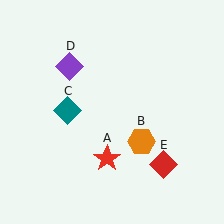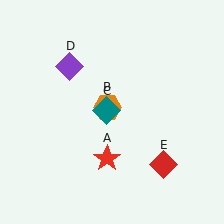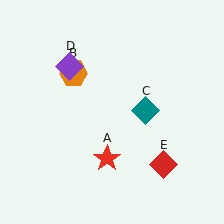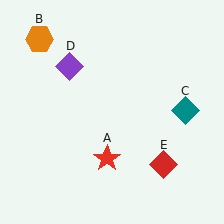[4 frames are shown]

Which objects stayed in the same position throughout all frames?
Red star (object A) and purple diamond (object D) and red diamond (object E) remained stationary.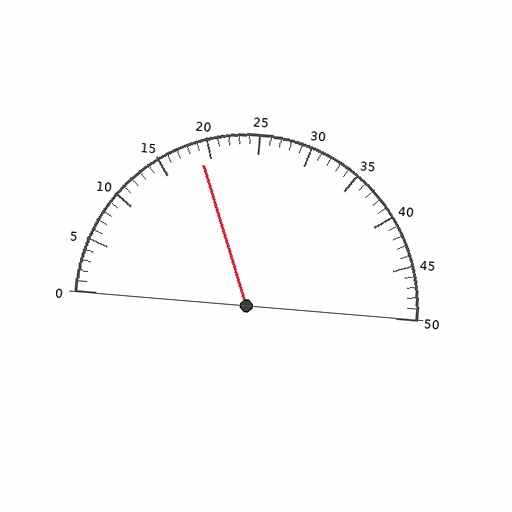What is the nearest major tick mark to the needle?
The nearest major tick mark is 20.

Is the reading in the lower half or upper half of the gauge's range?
The reading is in the lower half of the range (0 to 50).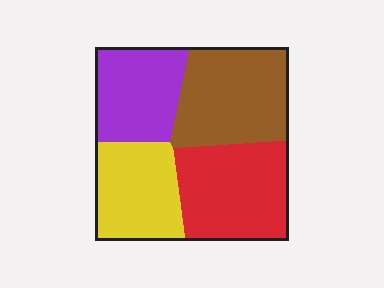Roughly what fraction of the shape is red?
Red covers about 30% of the shape.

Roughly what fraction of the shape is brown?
Brown covers 28% of the shape.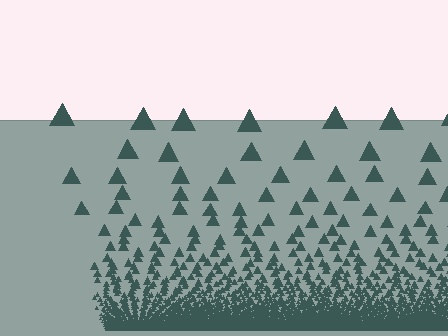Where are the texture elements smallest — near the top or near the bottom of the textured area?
Near the bottom.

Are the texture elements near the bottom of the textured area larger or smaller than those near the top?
Smaller. The gradient is inverted — elements near the bottom are smaller and denser.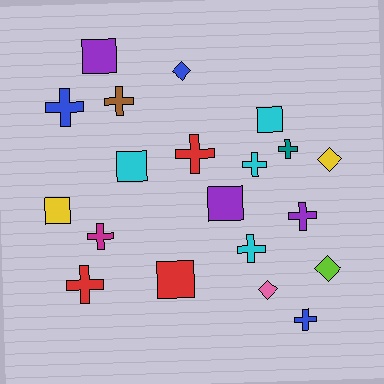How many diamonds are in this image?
There are 4 diamonds.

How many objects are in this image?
There are 20 objects.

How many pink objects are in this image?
There is 1 pink object.